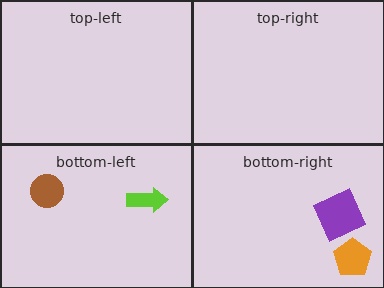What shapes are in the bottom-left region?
The brown circle, the lime arrow.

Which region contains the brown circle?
The bottom-left region.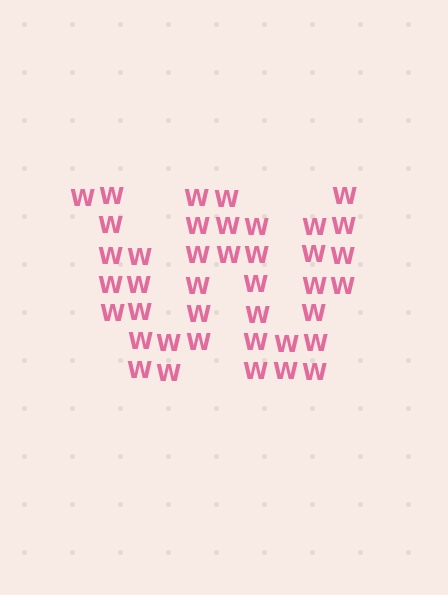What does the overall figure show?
The overall figure shows the letter W.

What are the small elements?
The small elements are letter W's.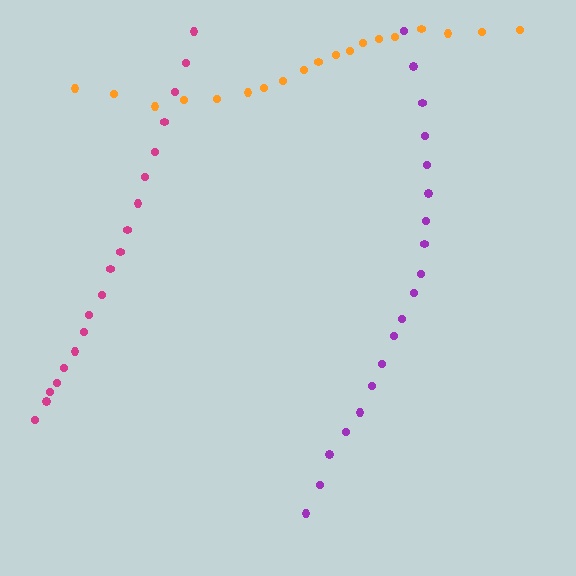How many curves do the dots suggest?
There are 3 distinct paths.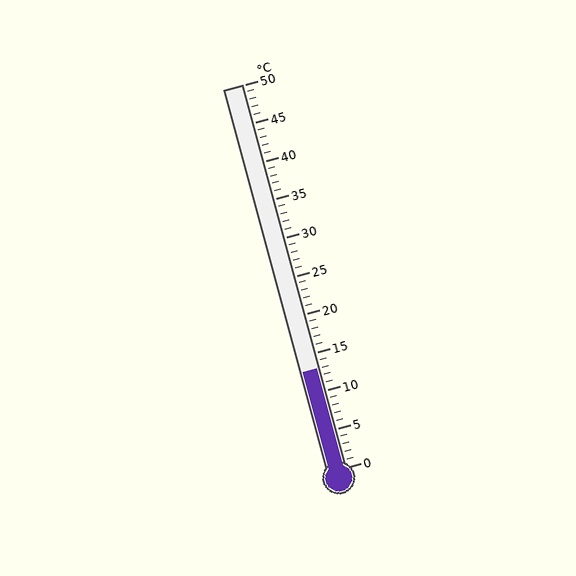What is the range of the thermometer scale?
The thermometer scale ranges from 0°C to 50°C.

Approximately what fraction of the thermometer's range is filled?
The thermometer is filled to approximately 25% of its range.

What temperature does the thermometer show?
The thermometer shows approximately 13°C.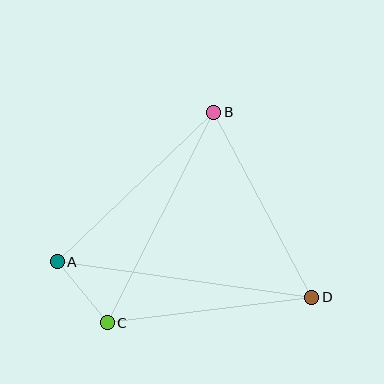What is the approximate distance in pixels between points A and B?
The distance between A and B is approximately 216 pixels.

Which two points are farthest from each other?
Points A and D are farthest from each other.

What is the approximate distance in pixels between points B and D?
The distance between B and D is approximately 209 pixels.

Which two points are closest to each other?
Points A and C are closest to each other.